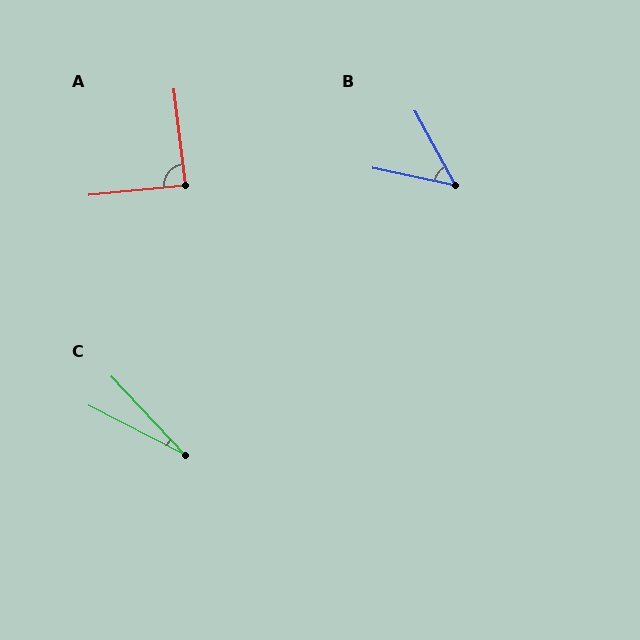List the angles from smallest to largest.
C (20°), B (49°), A (89°).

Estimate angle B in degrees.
Approximately 49 degrees.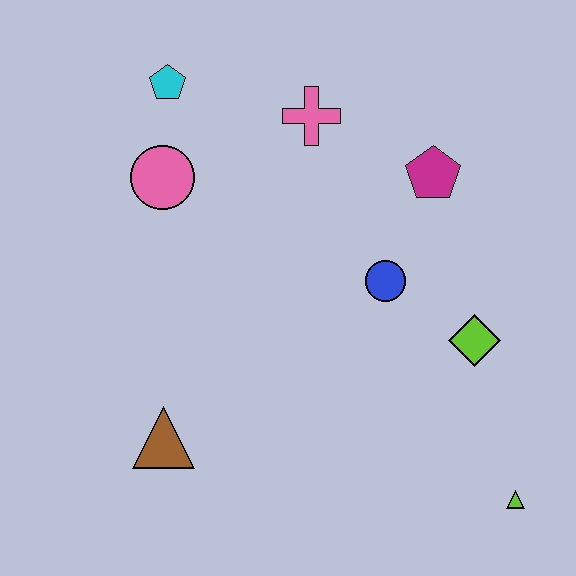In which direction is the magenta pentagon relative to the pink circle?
The magenta pentagon is to the right of the pink circle.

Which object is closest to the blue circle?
The lime diamond is closest to the blue circle.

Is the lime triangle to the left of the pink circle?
No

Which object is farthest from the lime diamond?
The cyan pentagon is farthest from the lime diamond.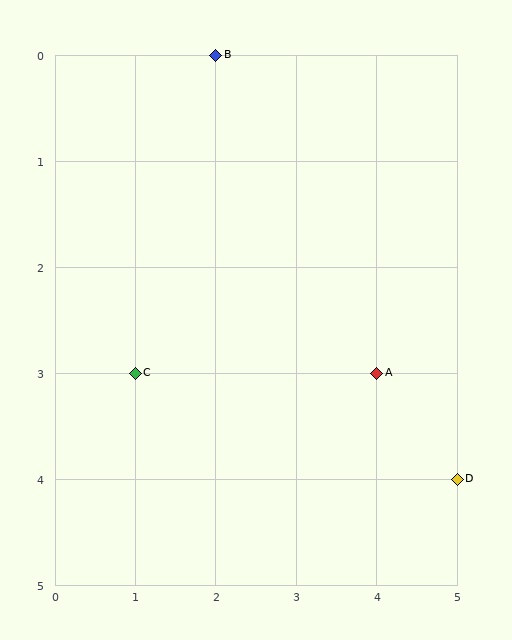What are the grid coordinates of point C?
Point C is at grid coordinates (1, 3).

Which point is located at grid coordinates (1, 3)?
Point C is at (1, 3).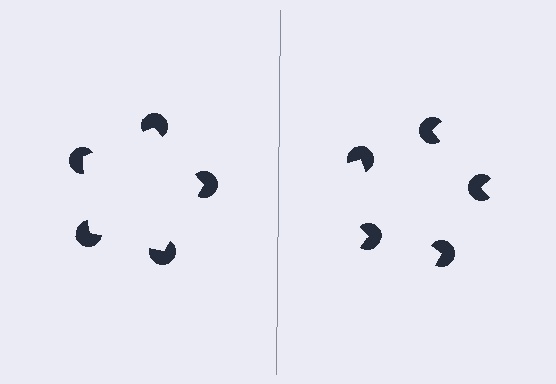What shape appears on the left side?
An illusory pentagon.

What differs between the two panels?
The pac-man discs are positioned identically on both sides; only the wedge orientations differ. On the left they align to a pentagon; on the right they are misaligned.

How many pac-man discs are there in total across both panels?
10 — 5 on each side.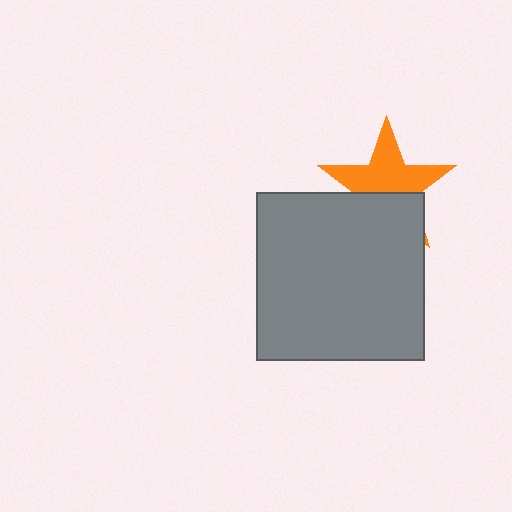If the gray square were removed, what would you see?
You would see the complete orange star.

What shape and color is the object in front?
The object in front is a gray square.